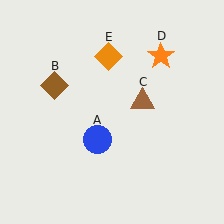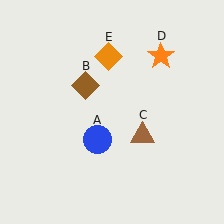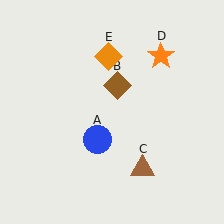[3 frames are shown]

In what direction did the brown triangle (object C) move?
The brown triangle (object C) moved down.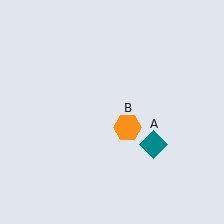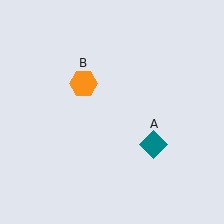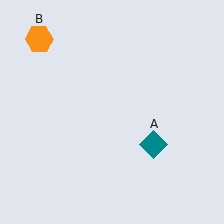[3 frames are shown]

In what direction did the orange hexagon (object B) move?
The orange hexagon (object B) moved up and to the left.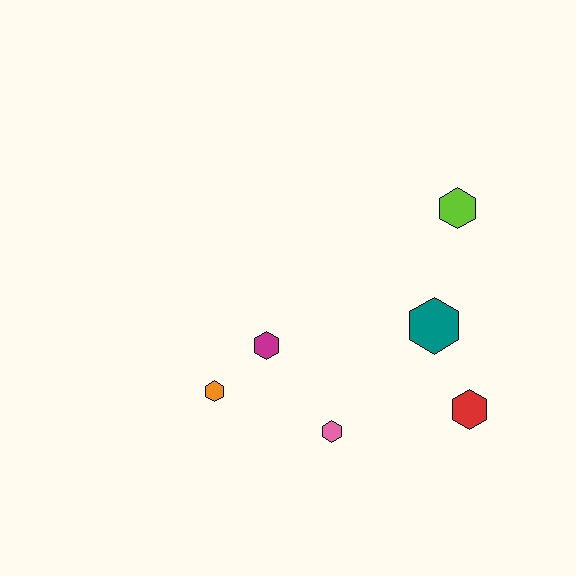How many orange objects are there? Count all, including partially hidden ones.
There is 1 orange object.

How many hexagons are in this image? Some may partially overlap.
There are 6 hexagons.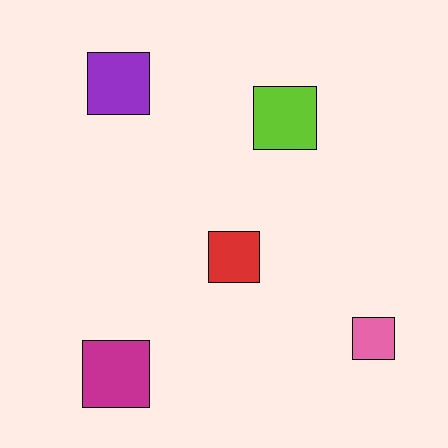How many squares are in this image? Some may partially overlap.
There are 5 squares.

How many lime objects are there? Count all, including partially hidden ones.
There is 1 lime object.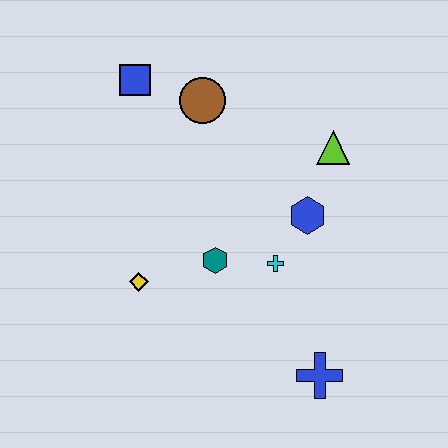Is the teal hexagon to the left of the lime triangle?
Yes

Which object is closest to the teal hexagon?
The cyan cross is closest to the teal hexagon.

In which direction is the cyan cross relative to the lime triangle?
The cyan cross is below the lime triangle.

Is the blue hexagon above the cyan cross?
Yes